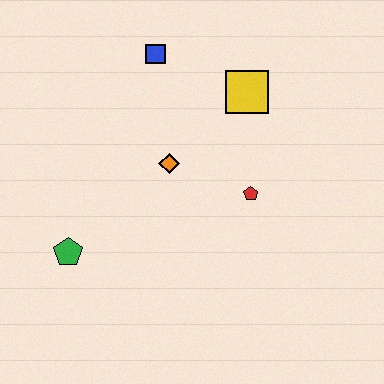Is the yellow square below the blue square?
Yes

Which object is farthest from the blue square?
The green pentagon is farthest from the blue square.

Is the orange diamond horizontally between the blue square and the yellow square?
Yes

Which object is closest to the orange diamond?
The red pentagon is closest to the orange diamond.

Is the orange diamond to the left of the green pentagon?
No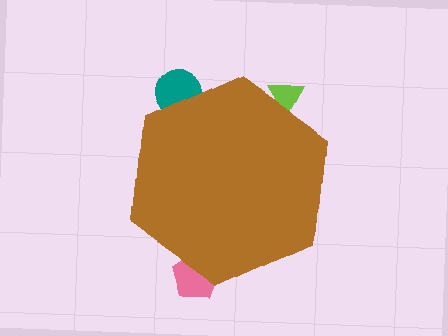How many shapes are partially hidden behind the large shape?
3 shapes are partially hidden.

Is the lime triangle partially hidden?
Yes, the lime triangle is partially hidden behind the brown hexagon.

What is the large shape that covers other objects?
A brown hexagon.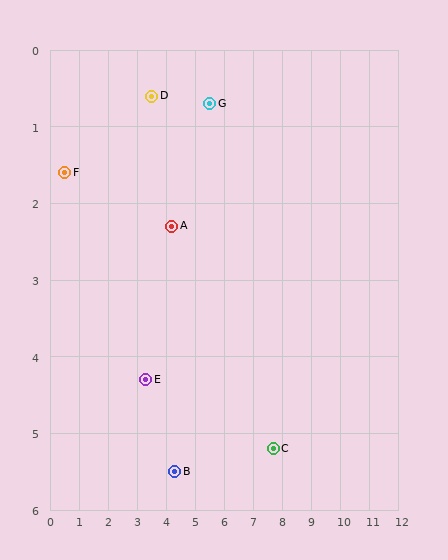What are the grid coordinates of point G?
Point G is at approximately (5.5, 0.7).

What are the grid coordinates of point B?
Point B is at approximately (4.3, 5.5).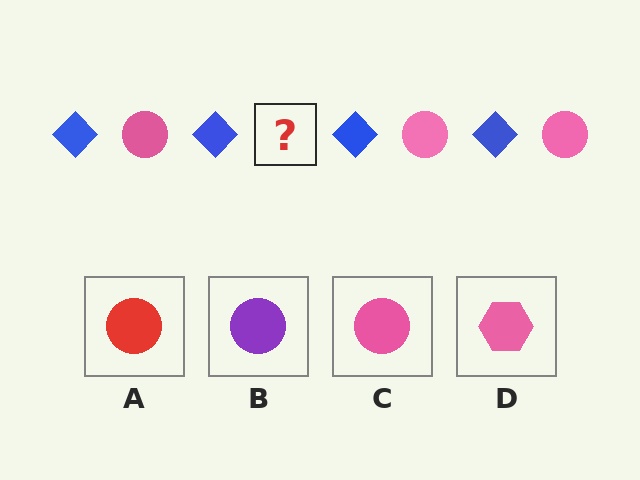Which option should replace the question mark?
Option C.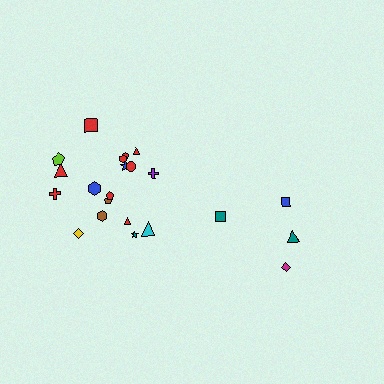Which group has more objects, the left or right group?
The left group.